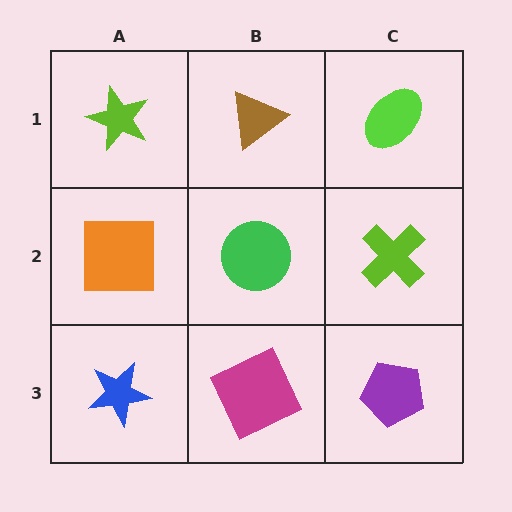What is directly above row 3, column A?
An orange square.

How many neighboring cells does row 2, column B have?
4.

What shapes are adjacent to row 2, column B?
A brown triangle (row 1, column B), a magenta square (row 3, column B), an orange square (row 2, column A), a lime cross (row 2, column C).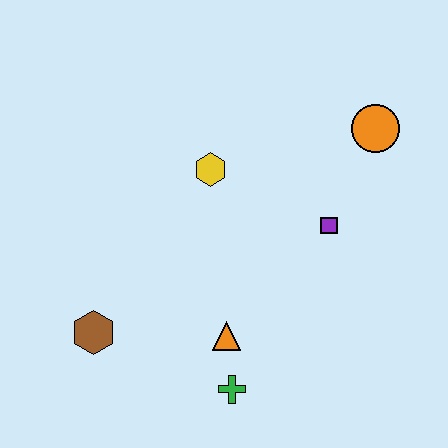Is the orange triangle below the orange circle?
Yes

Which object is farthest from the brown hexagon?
The orange circle is farthest from the brown hexagon.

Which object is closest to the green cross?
The orange triangle is closest to the green cross.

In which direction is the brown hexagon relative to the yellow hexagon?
The brown hexagon is below the yellow hexagon.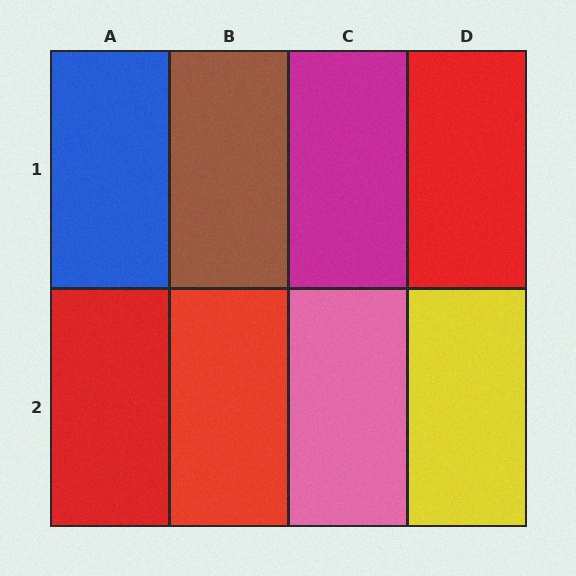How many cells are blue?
1 cell is blue.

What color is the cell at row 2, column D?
Yellow.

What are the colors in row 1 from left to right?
Blue, brown, magenta, red.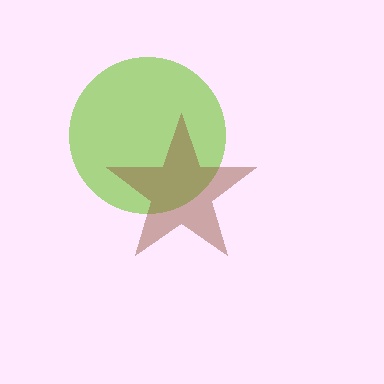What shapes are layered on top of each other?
The layered shapes are: a lime circle, a brown star.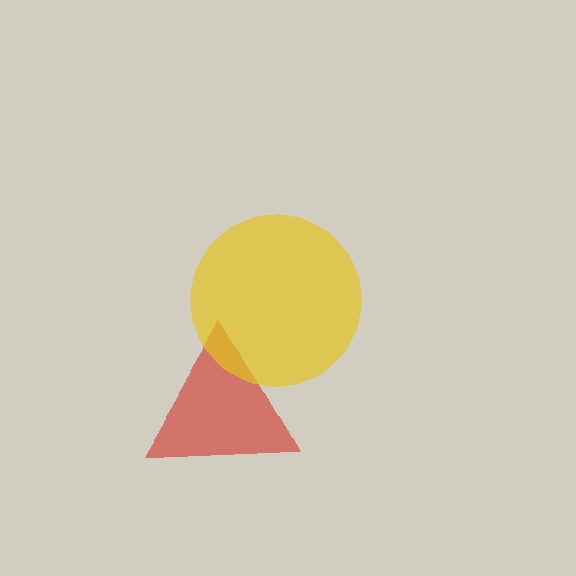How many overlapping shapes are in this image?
There are 2 overlapping shapes in the image.